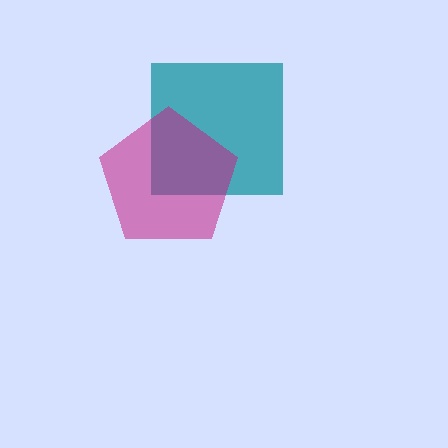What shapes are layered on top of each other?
The layered shapes are: a teal square, a magenta pentagon.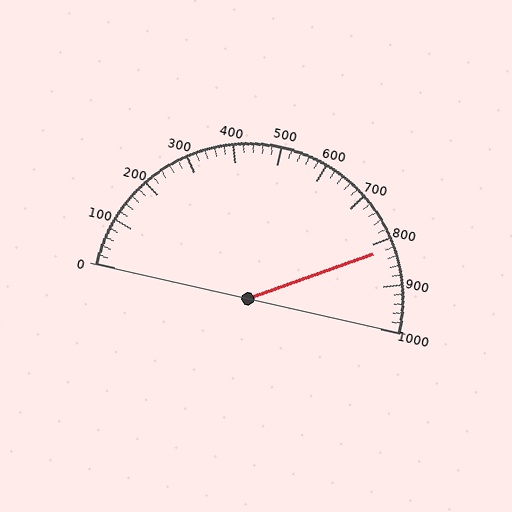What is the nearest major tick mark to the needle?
The nearest major tick mark is 800.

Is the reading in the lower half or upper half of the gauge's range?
The reading is in the upper half of the range (0 to 1000).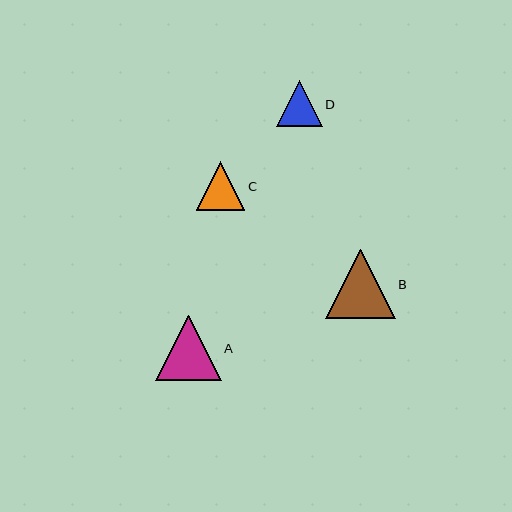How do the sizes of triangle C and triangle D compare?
Triangle C and triangle D are approximately the same size.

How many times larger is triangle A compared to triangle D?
Triangle A is approximately 1.4 times the size of triangle D.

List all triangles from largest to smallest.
From largest to smallest: B, A, C, D.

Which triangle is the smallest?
Triangle D is the smallest with a size of approximately 46 pixels.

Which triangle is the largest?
Triangle B is the largest with a size of approximately 69 pixels.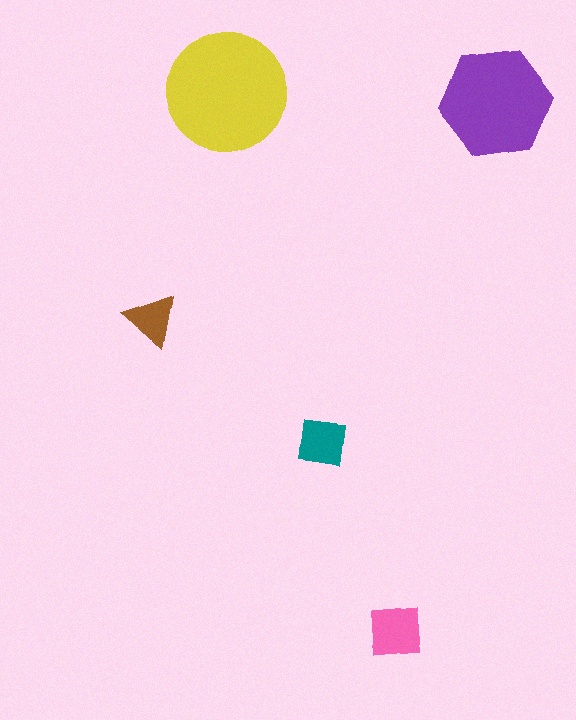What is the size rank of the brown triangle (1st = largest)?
5th.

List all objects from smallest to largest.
The brown triangle, the teal square, the pink square, the purple hexagon, the yellow circle.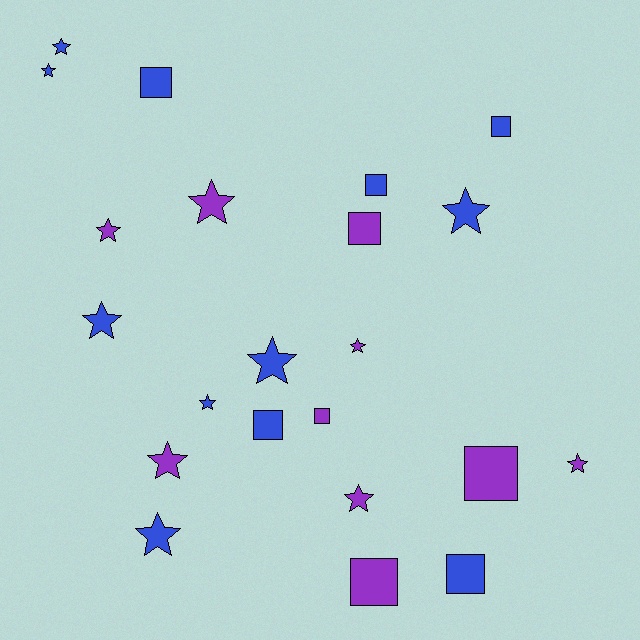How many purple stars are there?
There are 6 purple stars.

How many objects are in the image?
There are 22 objects.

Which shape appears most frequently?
Star, with 13 objects.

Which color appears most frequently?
Blue, with 12 objects.